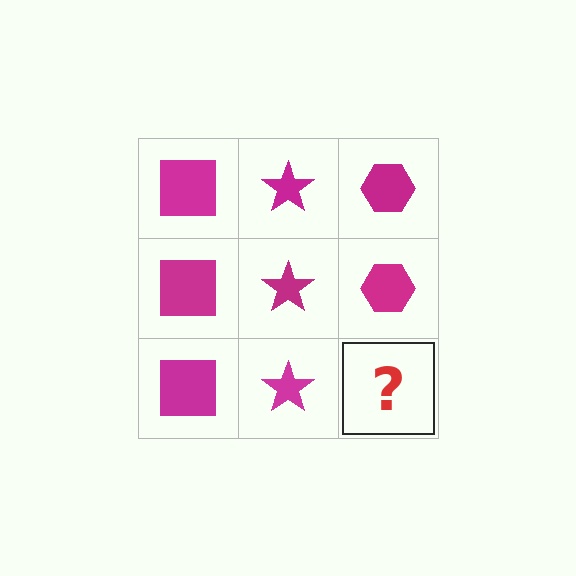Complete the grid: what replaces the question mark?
The question mark should be replaced with a magenta hexagon.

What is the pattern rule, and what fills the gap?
The rule is that each column has a consistent shape. The gap should be filled with a magenta hexagon.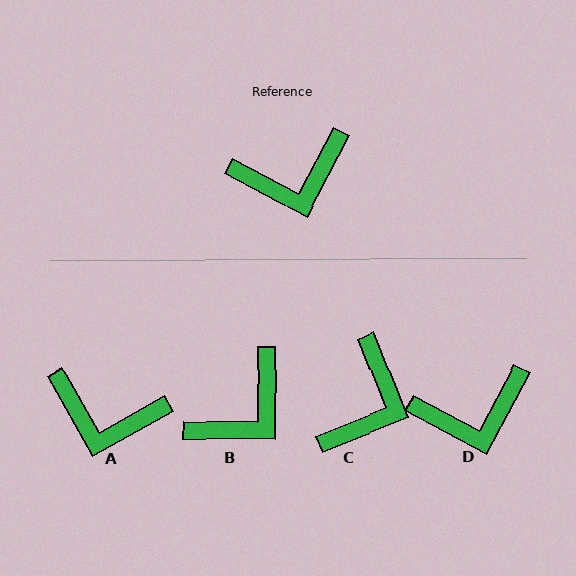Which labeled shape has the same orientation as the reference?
D.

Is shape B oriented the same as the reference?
No, it is off by about 27 degrees.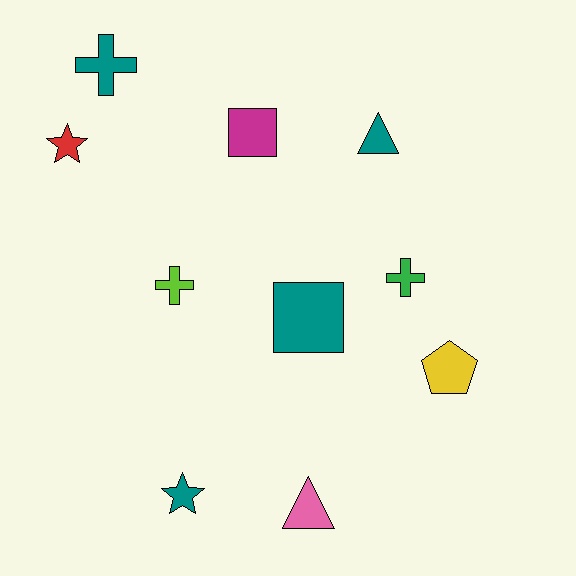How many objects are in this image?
There are 10 objects.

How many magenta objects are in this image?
There is 1 magenta object.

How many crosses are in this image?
There are 3 crosses.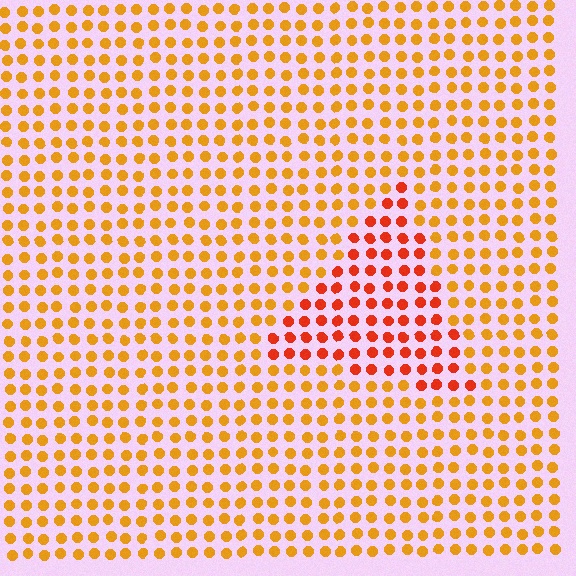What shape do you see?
I see a triangle.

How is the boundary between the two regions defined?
The boundary is defined purely by a slight shift in hue (about 31 degrees). Spacing, size, and orientation are identical on both sides.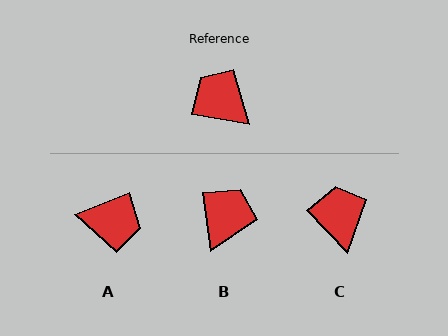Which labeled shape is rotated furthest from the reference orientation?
A, about 149 degrees away.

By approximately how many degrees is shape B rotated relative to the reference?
Approximately 72 degrees clockwise.